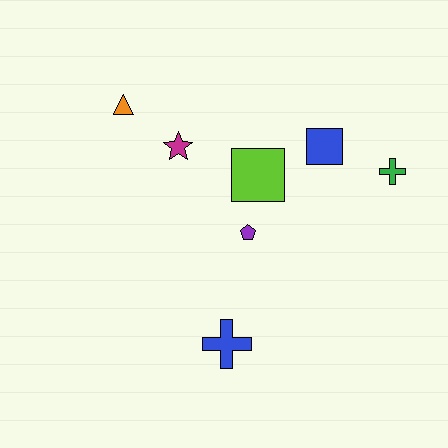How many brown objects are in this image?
There are no brown objects.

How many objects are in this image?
There are 7 objects.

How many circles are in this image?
There are no circles.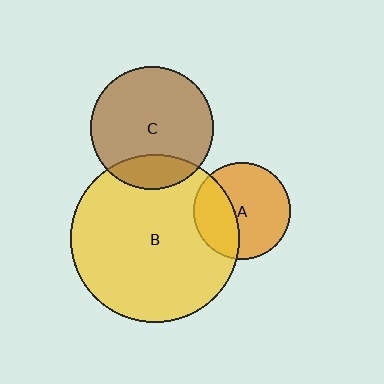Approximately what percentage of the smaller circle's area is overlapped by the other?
Approximately 20%.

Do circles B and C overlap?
Yes.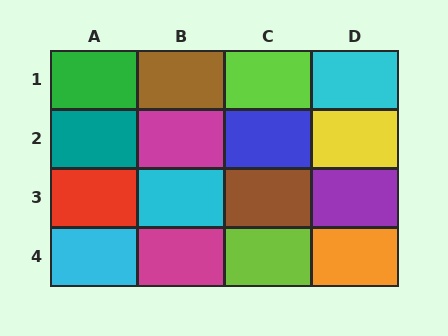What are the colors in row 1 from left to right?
Green, brown, lime, cyan.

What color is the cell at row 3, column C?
Brown.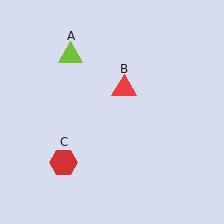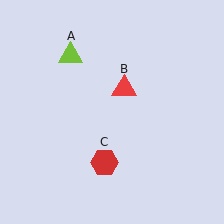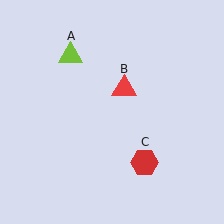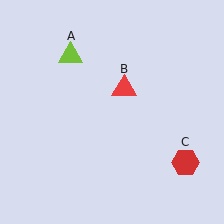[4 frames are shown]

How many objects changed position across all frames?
1 object changed position: red hexagon (object C).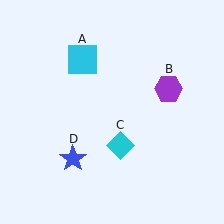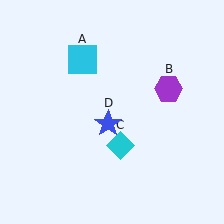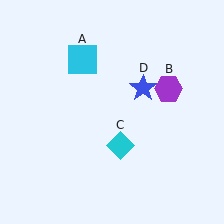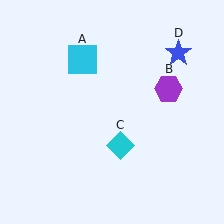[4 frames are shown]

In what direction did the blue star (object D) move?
The blue star (object D) moved up and to the right.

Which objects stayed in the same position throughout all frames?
Cyan square (object A) and purple hexagon (object B) and cyan diamond (object C) remained stationary.